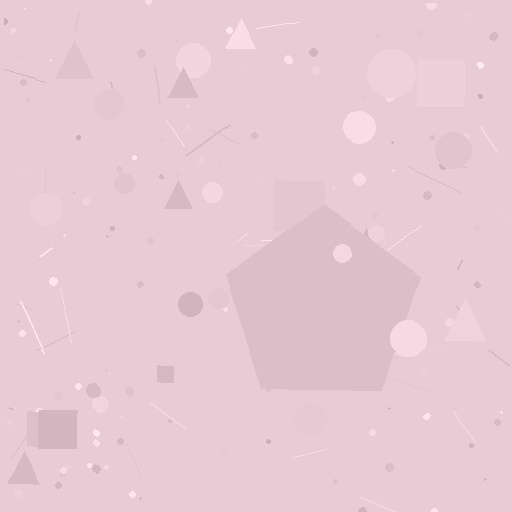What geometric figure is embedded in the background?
A pentagon is embedded in the background.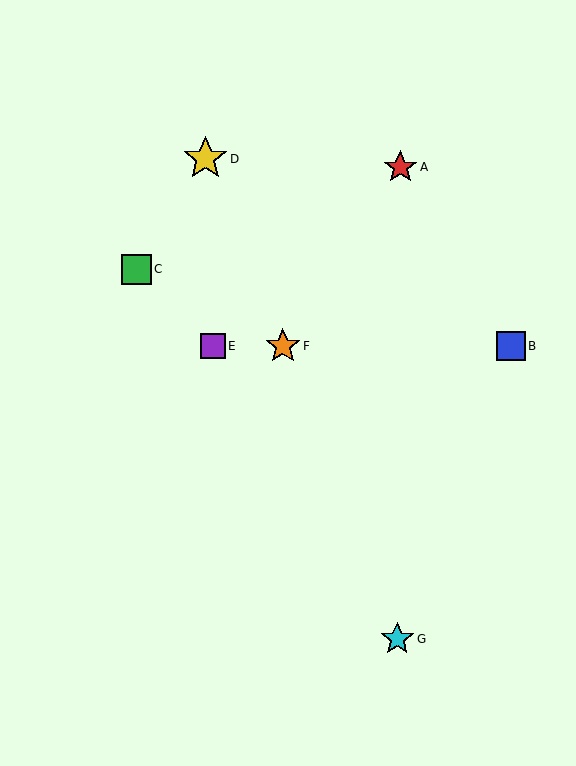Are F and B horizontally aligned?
Yes, both are at y≈346.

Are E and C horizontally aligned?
No, E is at y≈346 and C is at y≈269.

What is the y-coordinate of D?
Object D is at y≈159.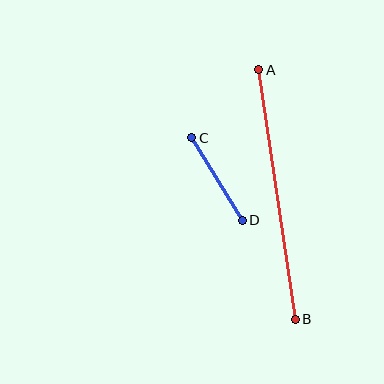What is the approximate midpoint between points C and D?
The midpoint is at approximately (217, 179) pixels.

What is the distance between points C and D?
The distance is approximately 97 pixels.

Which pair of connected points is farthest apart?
Points A and B are farthest apart.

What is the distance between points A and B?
The distance is approximately 252 pixels.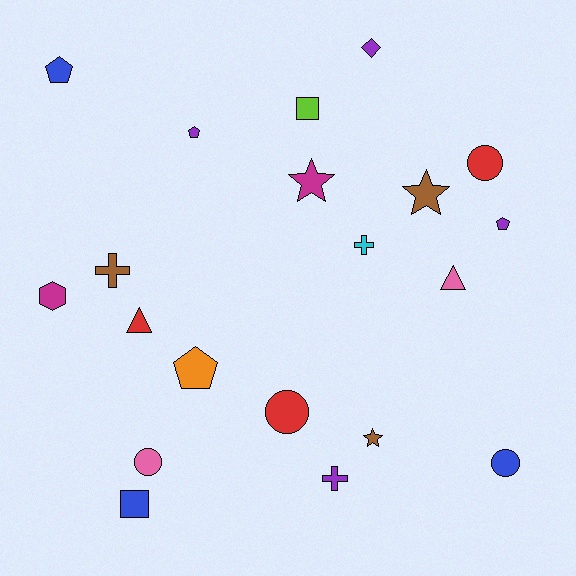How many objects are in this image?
There are 20 objects.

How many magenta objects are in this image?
There are 2 magenta objects.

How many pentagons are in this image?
There are 4 pentagons.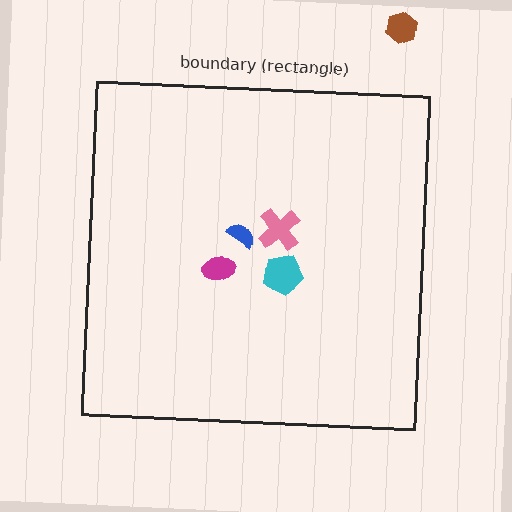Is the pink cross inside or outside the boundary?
Inside.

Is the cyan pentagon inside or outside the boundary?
Inside.